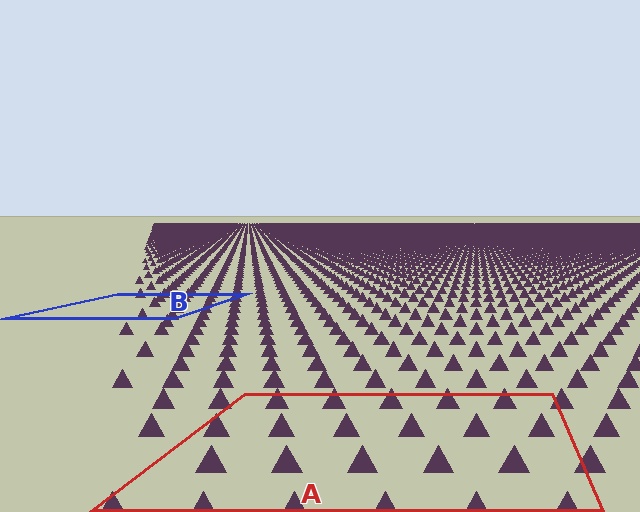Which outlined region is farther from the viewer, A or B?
Region B is farther from the viewer — the texture elements inside it appear smaller and more densely packed.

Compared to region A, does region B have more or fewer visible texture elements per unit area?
Region B has more texture elements per unit area — they are packed more densely because it is farther away.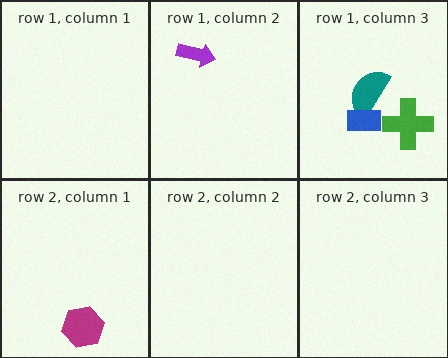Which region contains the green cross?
The row 1, column 3 region.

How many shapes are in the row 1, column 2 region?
1.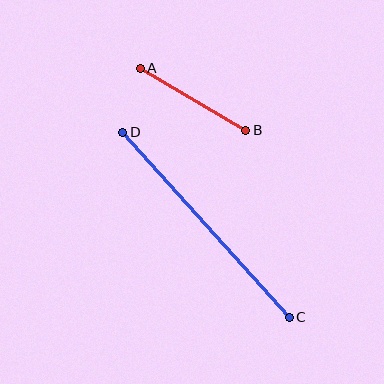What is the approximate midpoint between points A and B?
The midpoint is at approximately (193, 99) pixels.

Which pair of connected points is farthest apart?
Points C and D are farthest apart.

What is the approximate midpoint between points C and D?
The midpoint is at approximately (206, 225) pixels.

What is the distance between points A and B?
The distance is approximately 122 pixels.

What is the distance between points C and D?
The distance is approximately 249 pixels.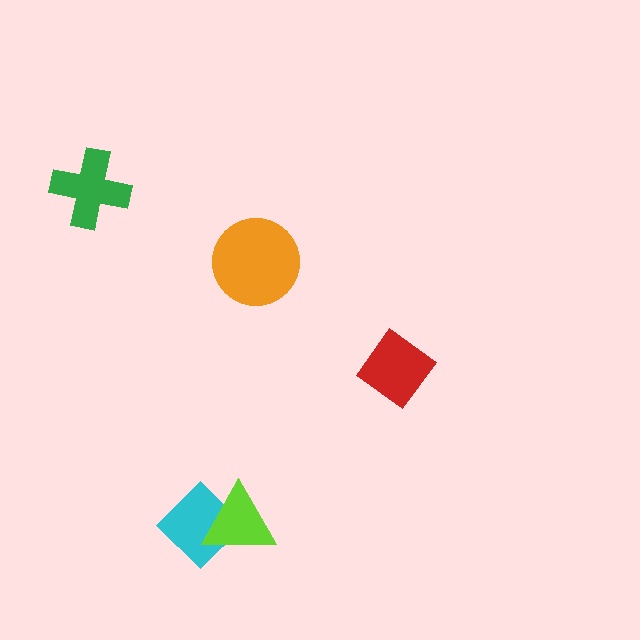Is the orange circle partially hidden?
No, no other shape covers it.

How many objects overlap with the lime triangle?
1 object overlaps with the lime triangle.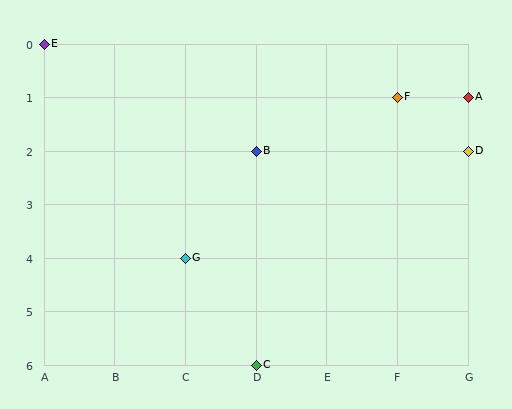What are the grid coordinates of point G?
Point G is at grid coordinates (C, 4).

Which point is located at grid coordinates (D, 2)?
Point B is at (D, 2).